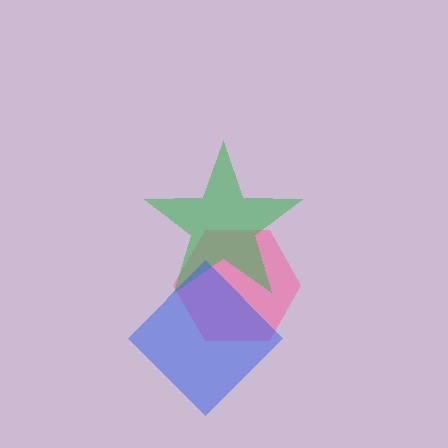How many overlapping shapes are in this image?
There are 3 overlapping shapes in the image.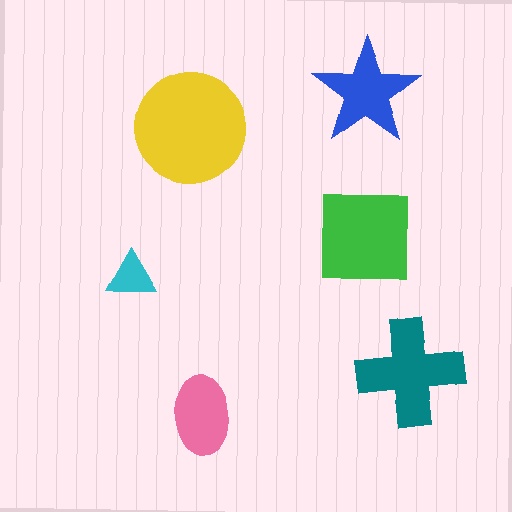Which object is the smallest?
The cyan triangle.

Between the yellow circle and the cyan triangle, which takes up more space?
The yellow circle.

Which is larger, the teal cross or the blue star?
The teal cross.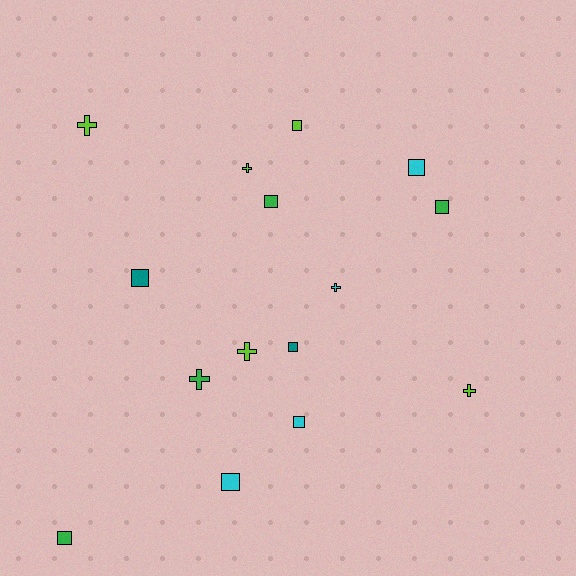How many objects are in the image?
There are 15 objects.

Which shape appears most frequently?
Square, with 9 objects.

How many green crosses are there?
There is 1 green cross.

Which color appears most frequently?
Lime, with 5 objects.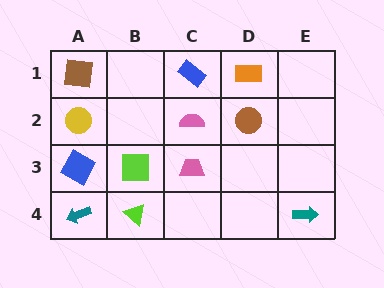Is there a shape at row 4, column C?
No, that cell is empty.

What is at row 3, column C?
A pink trapezoid.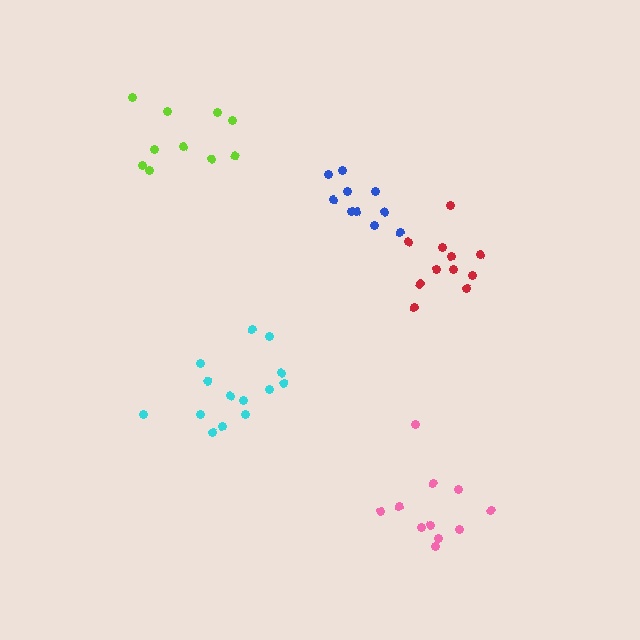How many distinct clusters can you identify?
There are 5 distinct clusters.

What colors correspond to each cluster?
The clusters are colored: lime, cyan, pink, blue, red.